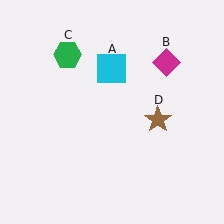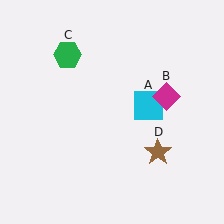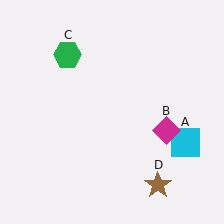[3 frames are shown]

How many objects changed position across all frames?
3 objects changed position: cyan square (object A), magenta diamond (object B), brown star (object D).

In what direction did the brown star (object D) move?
The brown star (object D) moved down.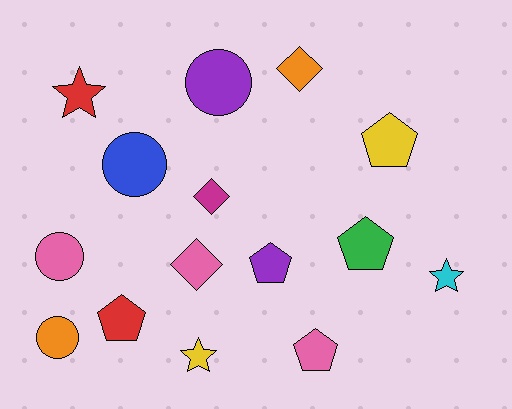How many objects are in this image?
There are 15 objects.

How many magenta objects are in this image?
There is 1 magenta object.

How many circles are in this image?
There are 4 circles.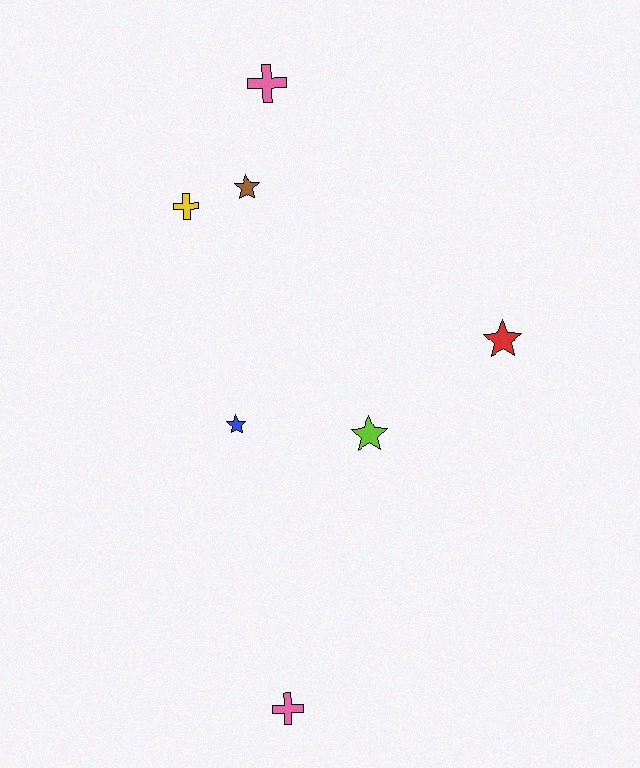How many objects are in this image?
There are 7 objects.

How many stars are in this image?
There are 4 stars.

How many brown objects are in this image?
There is 1 brown object.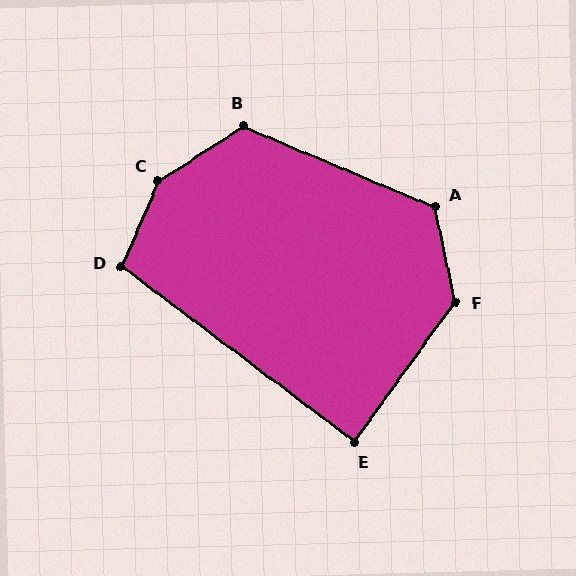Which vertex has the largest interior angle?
C, at approximately 146 degrees.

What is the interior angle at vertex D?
Approximately 104 degrees (obtuse).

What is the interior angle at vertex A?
Approximately 125 degrees (obtuse).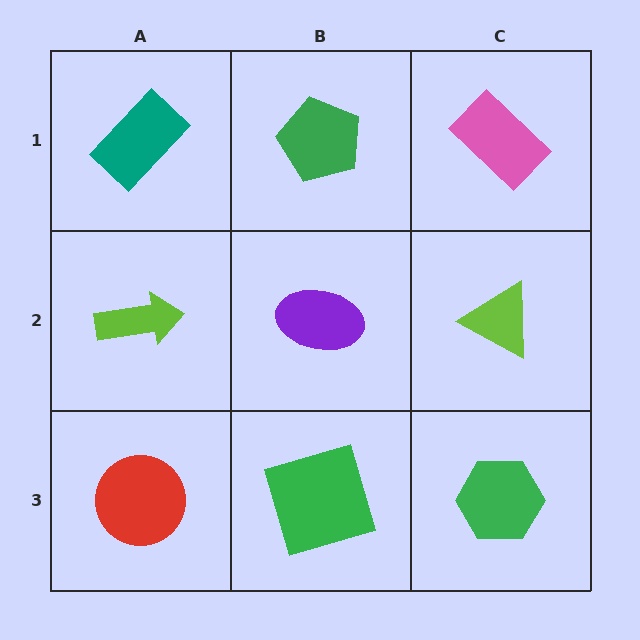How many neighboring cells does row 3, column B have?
3.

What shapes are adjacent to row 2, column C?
A pink rectangle (row 1, column C), a green hexagon (row 3, column C), a purple ellipse (row 2, column B).